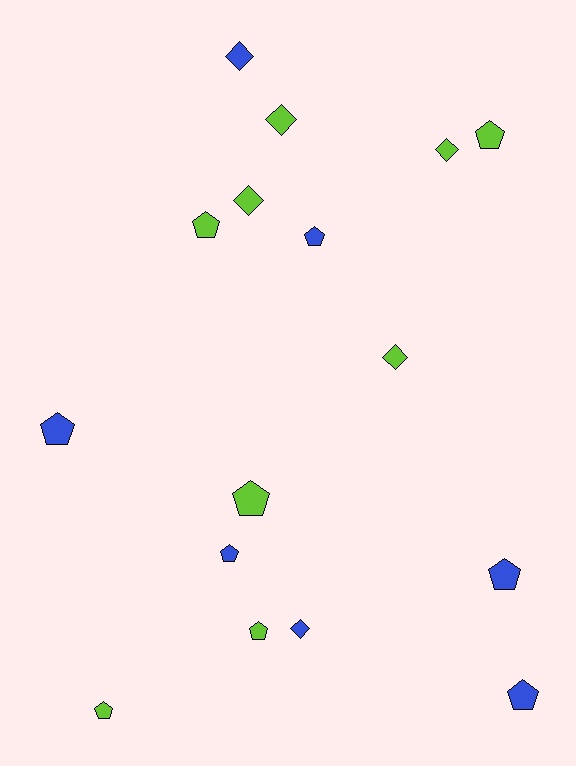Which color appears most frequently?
Lime, with 9 objects.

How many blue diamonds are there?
There are 2 blue diamonds.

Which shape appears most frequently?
Pentagon, with 10 objects.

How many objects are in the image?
There are 16 objects.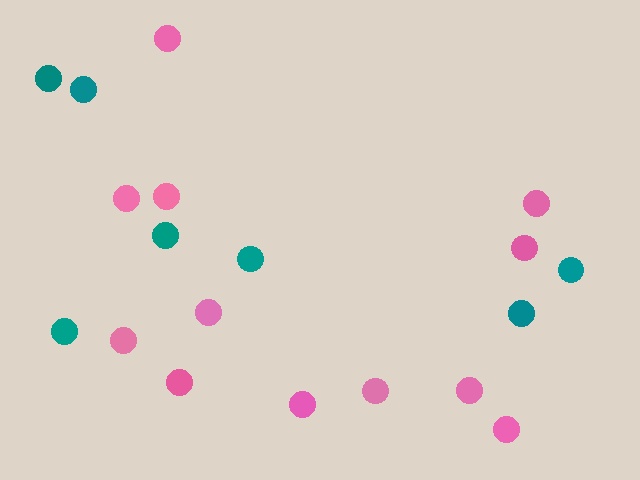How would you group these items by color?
There are 2 groups: one group of pink circles (12) and one group of teal circles (7).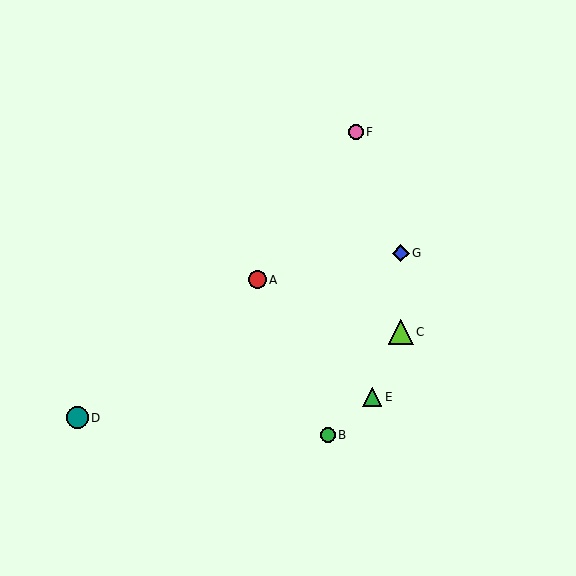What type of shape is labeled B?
Shape B is a green circle.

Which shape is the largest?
The lime triangle (labeled C) is the largest.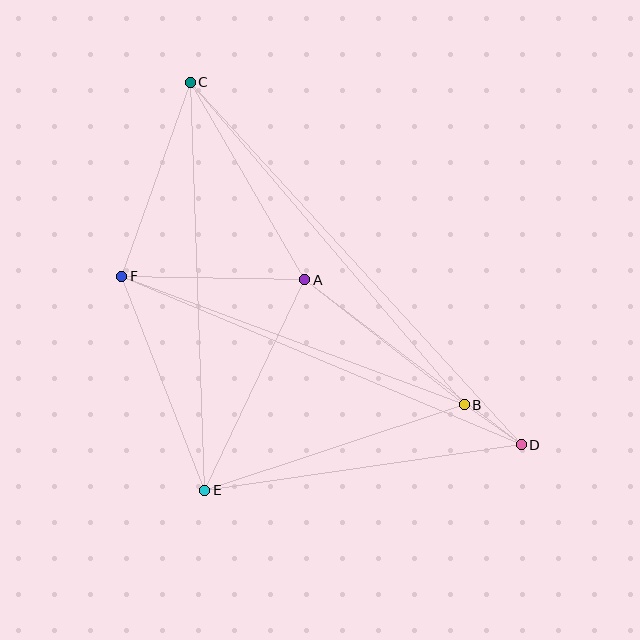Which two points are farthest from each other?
Points C and D are farthest from each other.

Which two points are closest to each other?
Points B and D are closest to each other.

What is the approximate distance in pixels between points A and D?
The distance between A and D is approximately 273 pixels.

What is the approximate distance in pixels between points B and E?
The distance between B and E is approximately 273 pixels.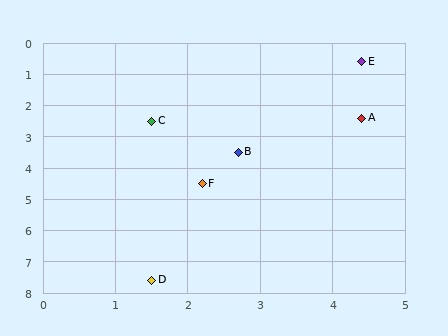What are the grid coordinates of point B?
Point B is at approximately (2.7, 3.5).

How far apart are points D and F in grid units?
Points D and F are about 3.2 grid units apart.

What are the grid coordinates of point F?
Point F is at approximately (2.2, 4.5).